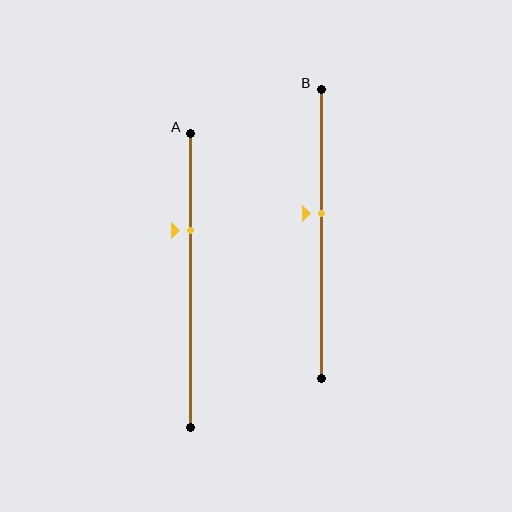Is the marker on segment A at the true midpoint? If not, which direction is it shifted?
No, the marker on segment A is shifted upward by about 17% of the segment length.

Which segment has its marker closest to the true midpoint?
Segment B has its marker closest to the true midpoint.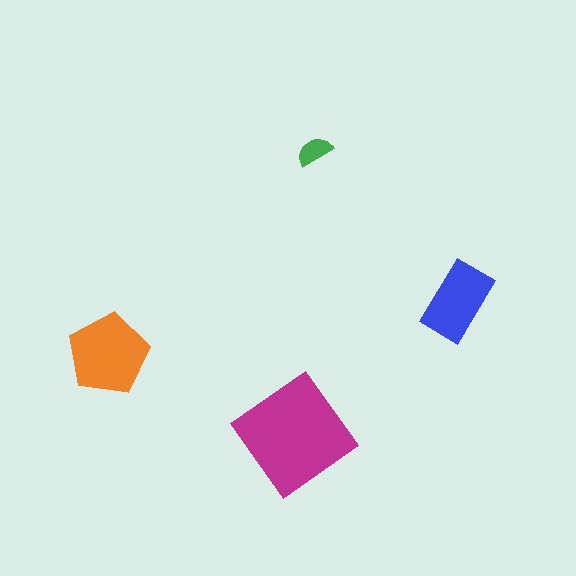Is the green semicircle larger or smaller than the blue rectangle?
Smaller.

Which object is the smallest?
The green semicircle.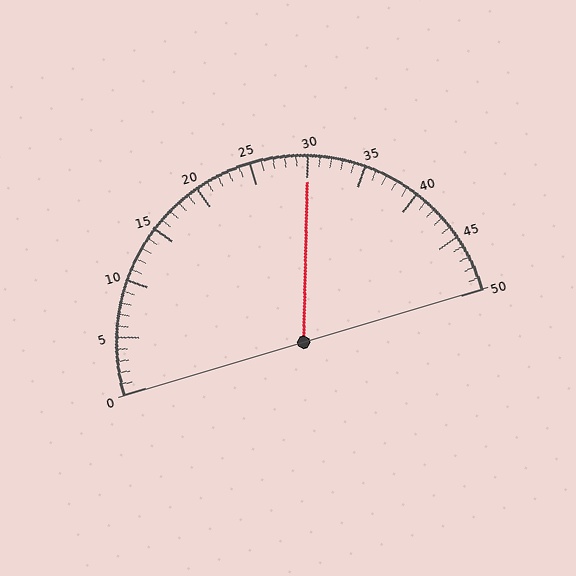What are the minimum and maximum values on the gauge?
The gauge ranges from 0 to 50.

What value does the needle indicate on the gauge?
The needle indicates approximately 30.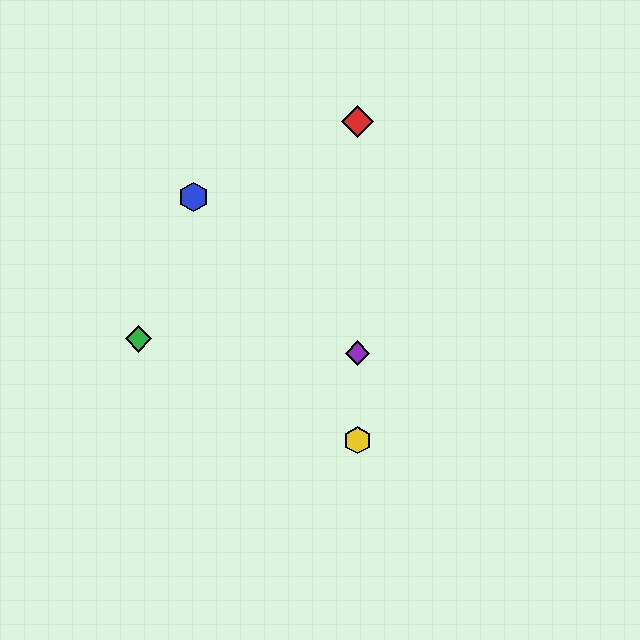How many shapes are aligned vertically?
3 shapes (the red diamond, the yellow hexagon, the purple diamond) are aligned vertically.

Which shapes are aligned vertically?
The red diamond, the yellow hexagon, the purple diamond are aligned vertically.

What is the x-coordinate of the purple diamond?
The purple diamond is at x≈357.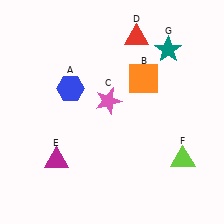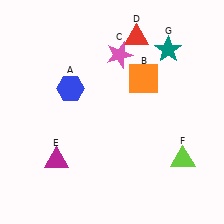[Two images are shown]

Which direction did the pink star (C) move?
The pink star (C) moved up.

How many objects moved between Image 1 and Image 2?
1 object moved between the two images.